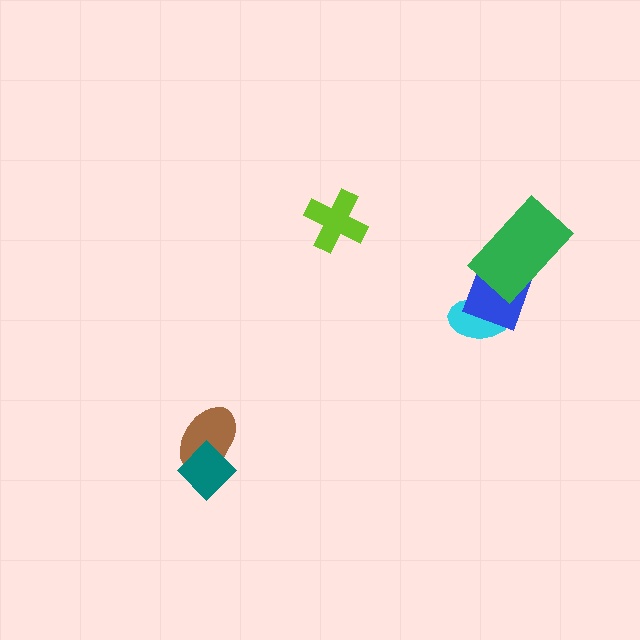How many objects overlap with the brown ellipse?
1 object overlaps with the brown ellipse.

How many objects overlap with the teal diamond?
1 object overlaps with the teal diamond.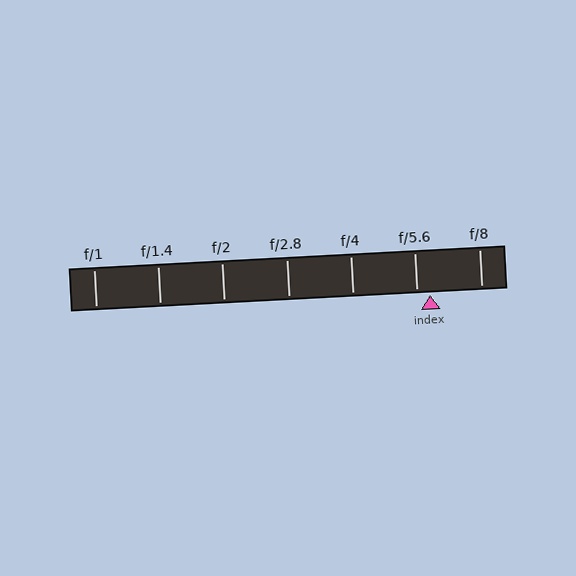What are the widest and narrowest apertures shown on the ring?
The widest aperture shown is f/1 and the narrowest is f/8.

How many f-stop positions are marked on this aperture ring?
There are 7 f-stop positions marked.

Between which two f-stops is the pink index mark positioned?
The index mark is between f/5.6 and f/8.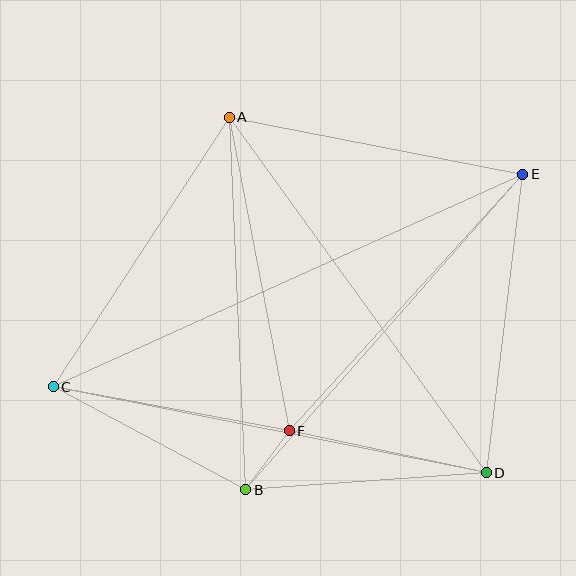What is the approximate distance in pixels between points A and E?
The distance between A and E is approximately 299 pixels.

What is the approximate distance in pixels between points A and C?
The distance between A and C is approximately 322 pixels.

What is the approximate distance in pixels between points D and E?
The distance between D and E is approximately 301 pixels.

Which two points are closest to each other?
Points B and F are closest to each other.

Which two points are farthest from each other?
Points C and E are farthest from each other.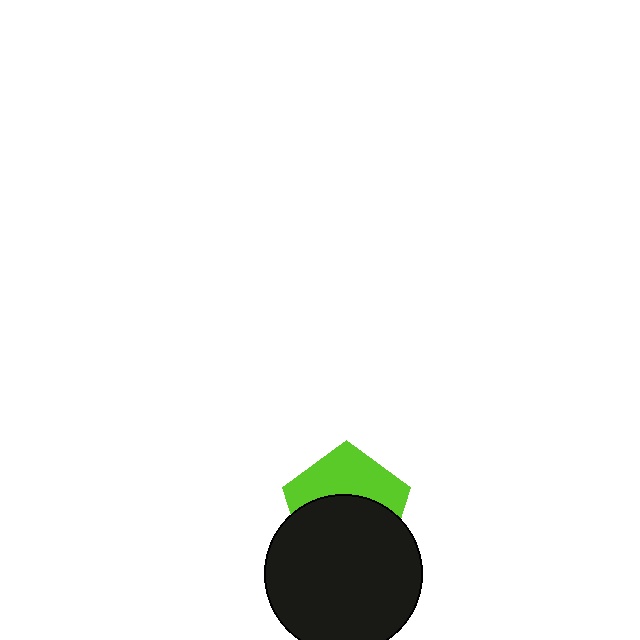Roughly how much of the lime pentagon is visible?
A small part of it is visible (roughly 44%).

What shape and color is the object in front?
The object in front is a black circle.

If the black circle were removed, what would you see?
You would see the complete lime pentagon.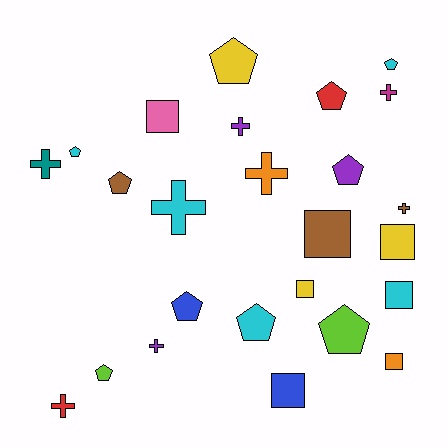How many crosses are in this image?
There are 8 crosses.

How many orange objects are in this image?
There are 2 orange objects.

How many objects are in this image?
There are 25 objects.